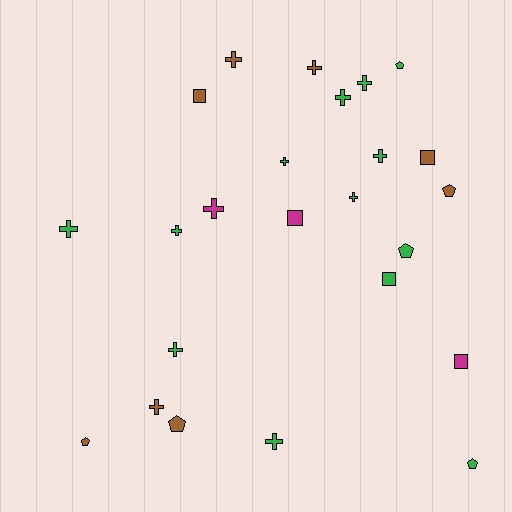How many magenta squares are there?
There are 2 magenta squares.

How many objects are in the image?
There are 24 objects.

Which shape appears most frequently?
Cross, with 13 objects.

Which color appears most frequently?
Green, with 13 objects.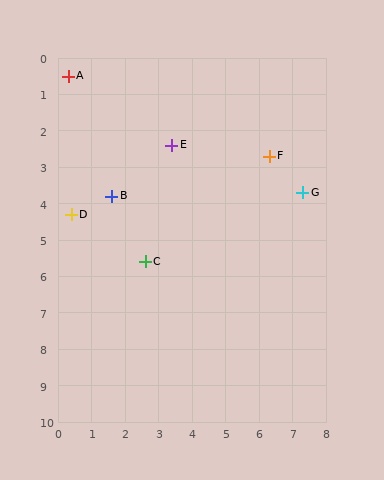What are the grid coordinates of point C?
Point C is at approximately (2.6, 5.6).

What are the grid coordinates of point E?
Point E is at approximately (3.4, 2.4).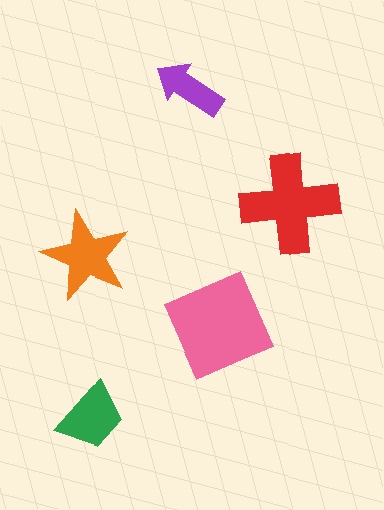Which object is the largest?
The pink square.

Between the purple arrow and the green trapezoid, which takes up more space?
The green trapezoid.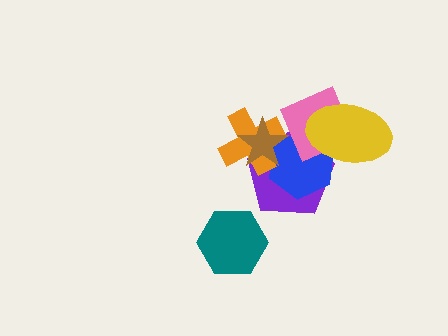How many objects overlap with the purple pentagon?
5 objects overlap with the purple pentagon.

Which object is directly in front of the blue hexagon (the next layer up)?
The orange cross is directly in front of the blue hexagon.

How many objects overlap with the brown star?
4 objects overlap with the brown star.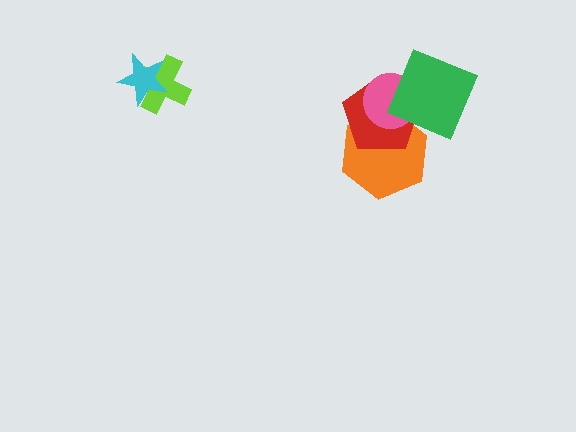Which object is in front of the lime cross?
The cyan star is in front of the lime cross.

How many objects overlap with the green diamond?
3 objects overlap with the green diamond.